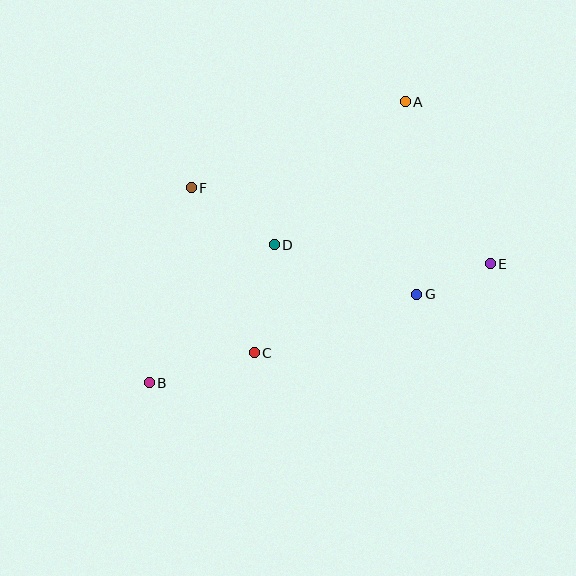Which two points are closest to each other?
Points E and G are closest to each other.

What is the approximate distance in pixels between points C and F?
The distance between C and F is approximately 177 pixels.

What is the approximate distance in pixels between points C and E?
The distance between C and E is approximately 252 pixels.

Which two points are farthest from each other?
Points A and B are farthest from each other.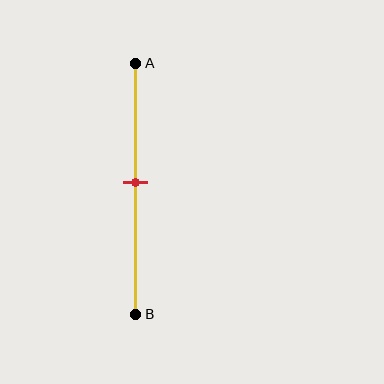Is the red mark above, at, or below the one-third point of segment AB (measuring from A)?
The red mark is below the one-third point of segment AB.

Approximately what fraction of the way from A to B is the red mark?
The red mark is approximately 50% of the way from A to B.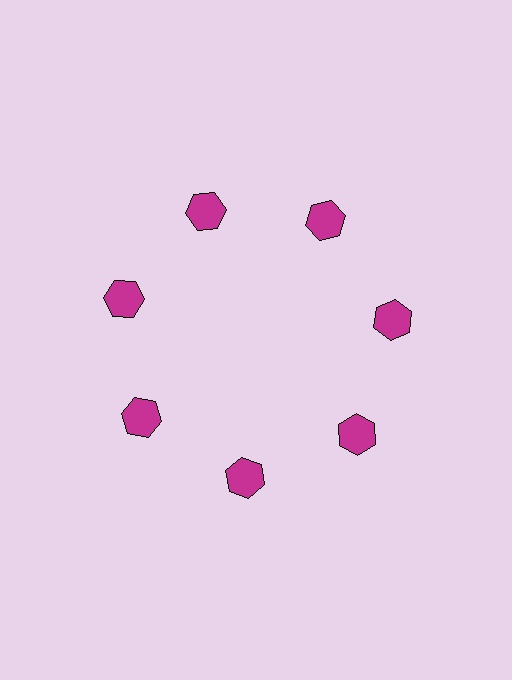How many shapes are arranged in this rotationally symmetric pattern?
There are 7 shapes, arranged in 7 groups of 1.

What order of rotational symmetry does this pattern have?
This pattern has 7-fold rotational symmetry.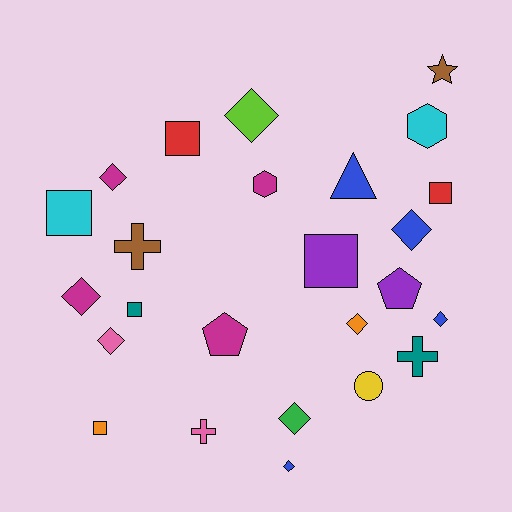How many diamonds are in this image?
There are 9 diamonds.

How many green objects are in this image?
There is 1 green object.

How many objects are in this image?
There are 25 objects.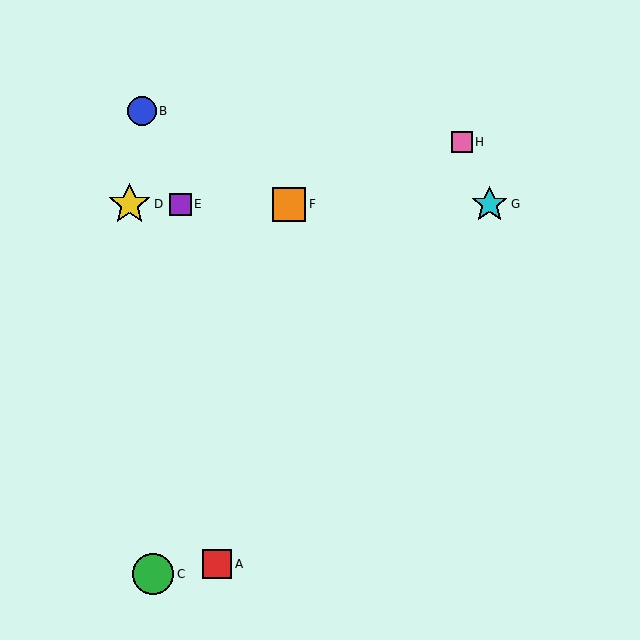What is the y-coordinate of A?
Object A is at y≈564.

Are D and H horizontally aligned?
No, D is at y≈204 and H is at y≈142.